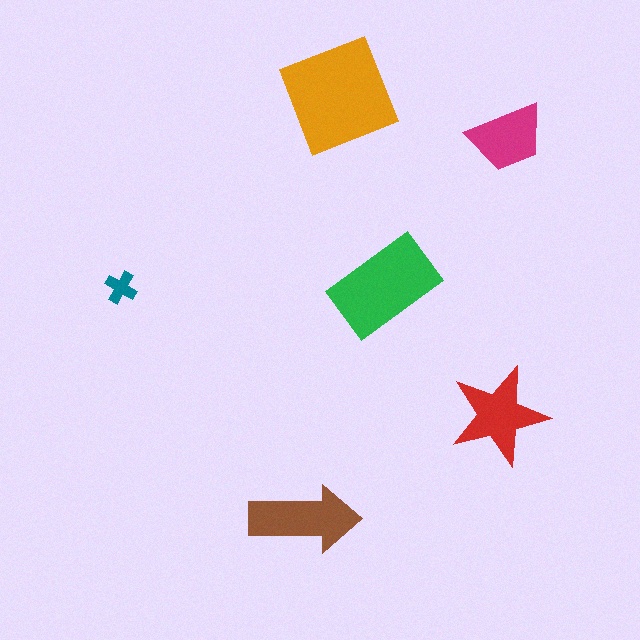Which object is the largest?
The orange square.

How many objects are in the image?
There are 6 objects in the image.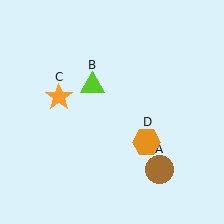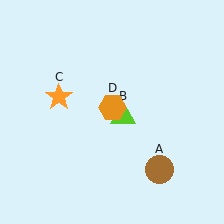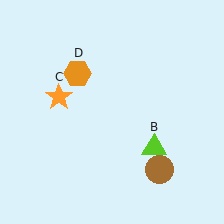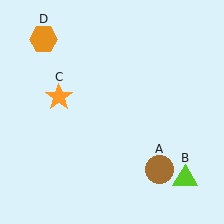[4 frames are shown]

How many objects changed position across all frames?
2 objects changed position: lime triangle (object B), orange hexagon (object D).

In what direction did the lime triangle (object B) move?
The lime triangle (object B) moved down and to the right.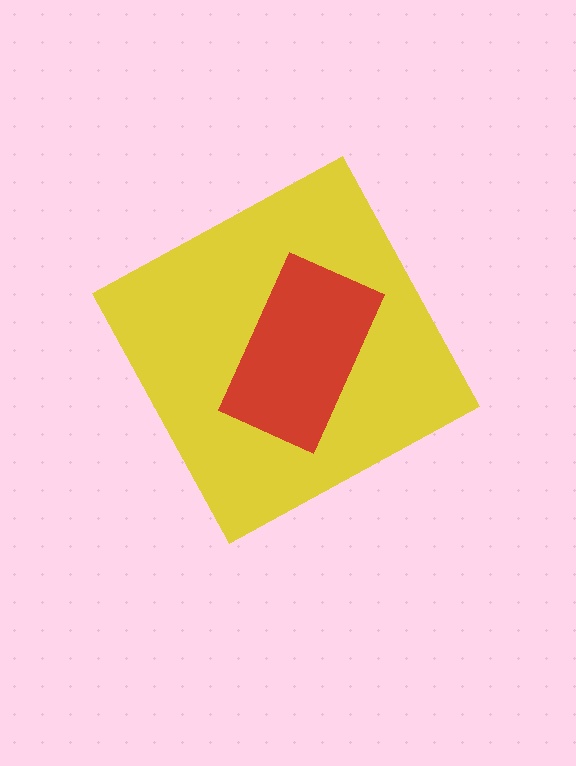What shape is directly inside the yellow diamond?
The red rectangle.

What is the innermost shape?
The red rectangle.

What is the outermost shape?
The yellow diamond.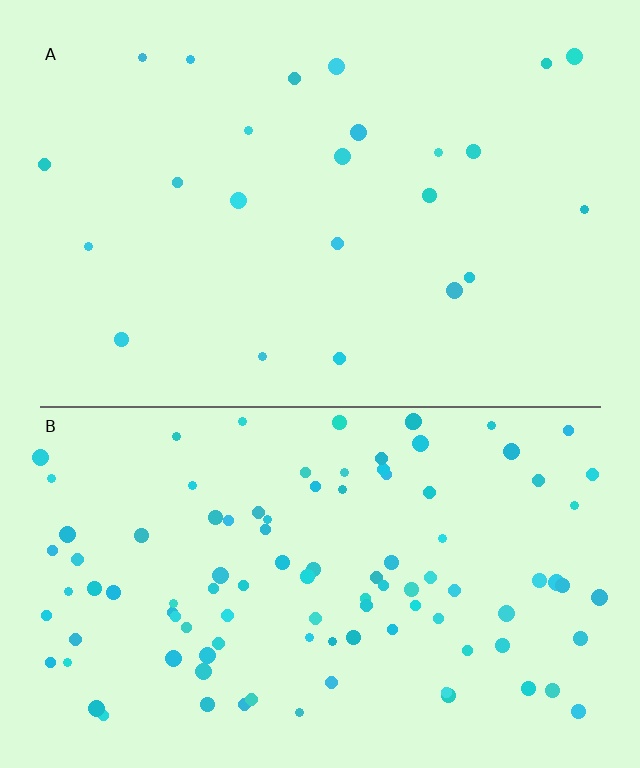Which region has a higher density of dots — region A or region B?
B (the bottom).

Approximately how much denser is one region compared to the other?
Approximately 4.5× — region B over region A.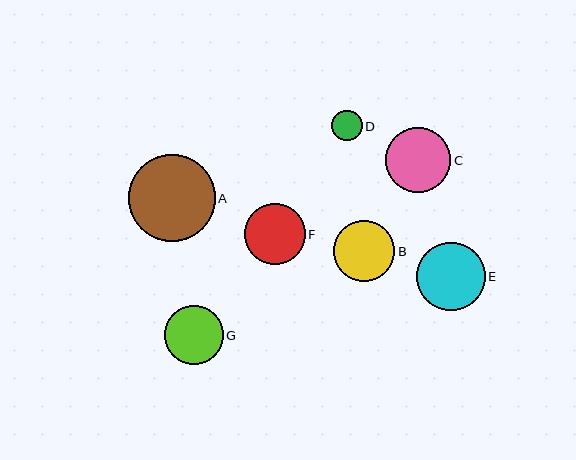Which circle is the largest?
Circle A is the largest with a size of approximately 87 pixels.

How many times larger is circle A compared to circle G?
Circle A is approximately 1.5 times the size of circle G.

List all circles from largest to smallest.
From largest to smallest: A, E, C, B, F, G, D.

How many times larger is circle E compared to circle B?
Circle E is approximately 1.1 times the size of circle B.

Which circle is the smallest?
Circle D is the smallest with a size of approximately 30 pixels.